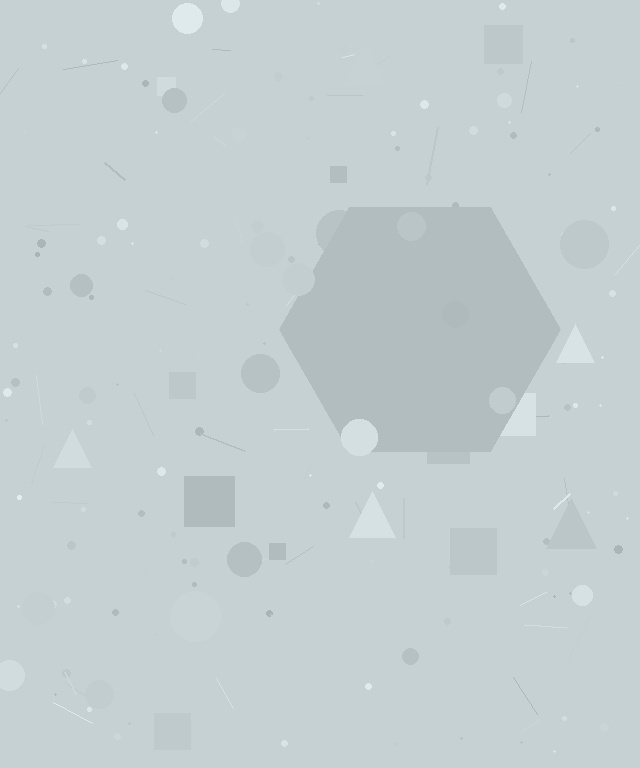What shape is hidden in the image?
A hexagon is hidden in the image.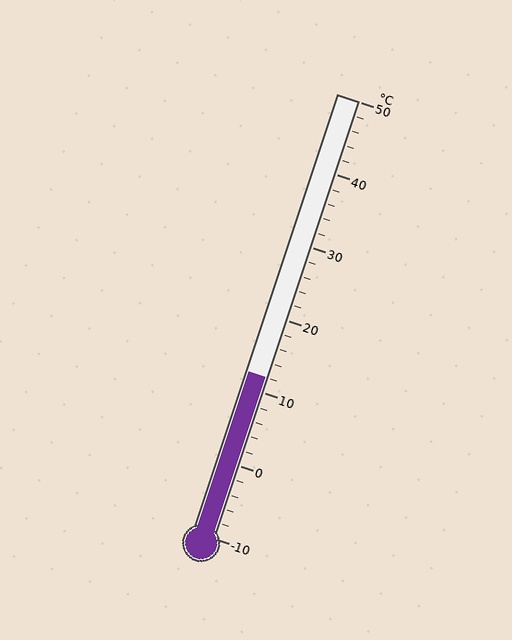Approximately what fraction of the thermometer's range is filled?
The thermometer is filled to approximately 35% of its range.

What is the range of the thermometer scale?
The thermometer scale ranges from -10°C to 50°C.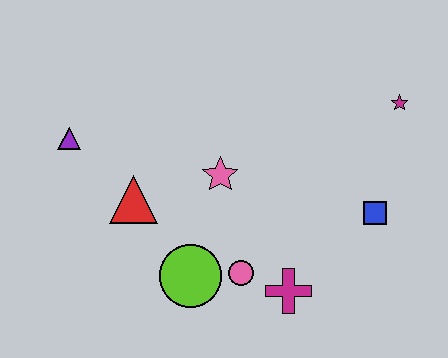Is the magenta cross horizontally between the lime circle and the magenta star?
Yes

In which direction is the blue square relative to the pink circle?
The blue square is to the right of the pink circle.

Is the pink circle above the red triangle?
No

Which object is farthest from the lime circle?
The magenta star is farthest from the lime circle.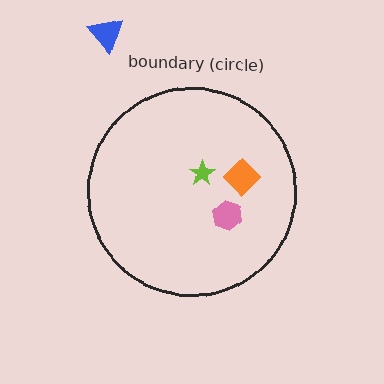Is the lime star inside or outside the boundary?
Inside.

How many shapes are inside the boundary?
3 inside, 1 outside.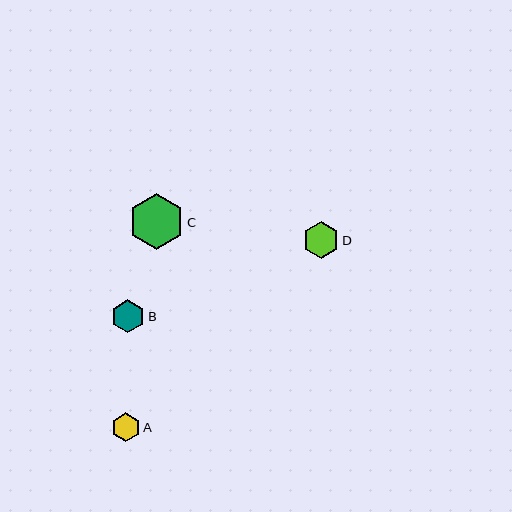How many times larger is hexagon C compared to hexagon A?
Hexagon C is approximately 2.0 times the size of hexagon A.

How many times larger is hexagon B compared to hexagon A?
Hexagon B is approximately 1.2 times the size of hexagon A.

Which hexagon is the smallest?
Hexagon A is the smallest with a size of approximately 28 pixels.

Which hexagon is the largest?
Hexagon C is the largest with a size of approximately 56 pixels.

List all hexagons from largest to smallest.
From largest to smallest: C, D, B, A.